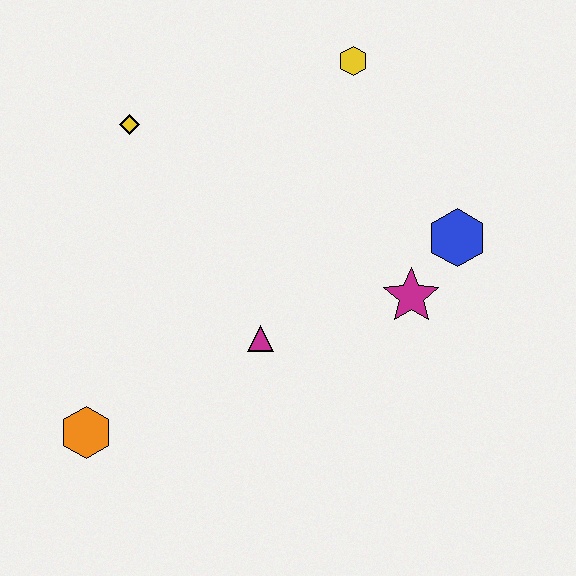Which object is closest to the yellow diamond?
The yellow hexagon is closest to the yellow diamond.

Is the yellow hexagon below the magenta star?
No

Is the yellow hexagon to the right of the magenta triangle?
Yes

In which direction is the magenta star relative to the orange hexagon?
The magenta star is to the right of the orange hexagon.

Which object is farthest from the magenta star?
The orange hexagon is farthest from the magenta star.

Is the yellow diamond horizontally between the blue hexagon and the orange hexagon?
Yes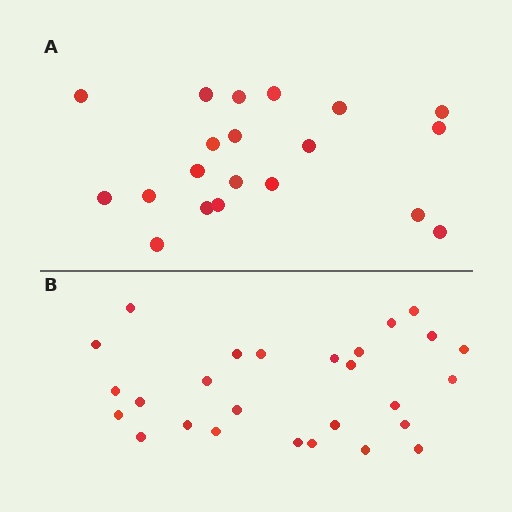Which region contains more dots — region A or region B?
Region B (the bottom region) has more dots.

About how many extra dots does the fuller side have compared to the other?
Region B has roughly 8 or so more dots than region A.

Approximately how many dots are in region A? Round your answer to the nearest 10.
About 20 dots.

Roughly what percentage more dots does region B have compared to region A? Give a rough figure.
About 35% more.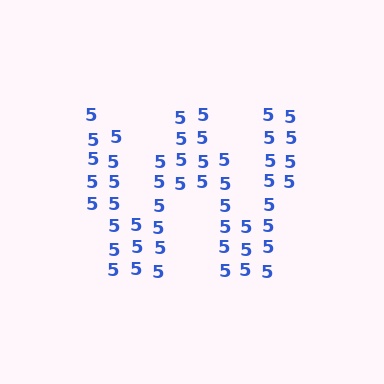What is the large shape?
The large shape is the letter W.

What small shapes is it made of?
It is made of small digit 5's.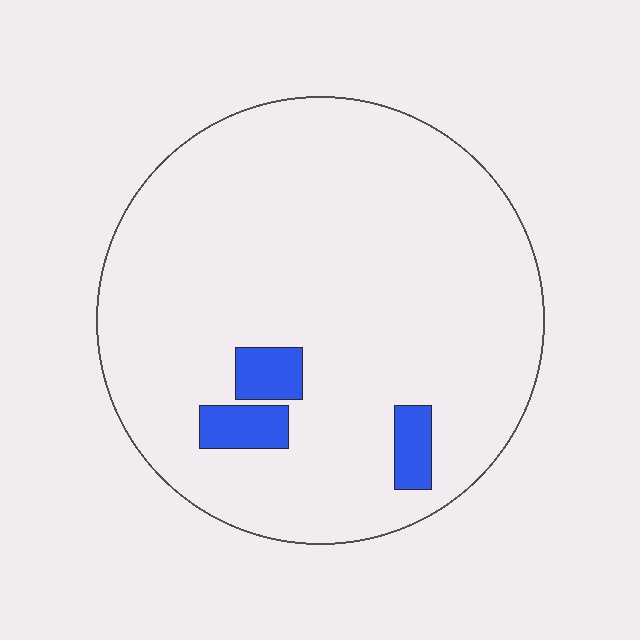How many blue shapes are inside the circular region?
3.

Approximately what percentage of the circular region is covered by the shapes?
Approximately 5%.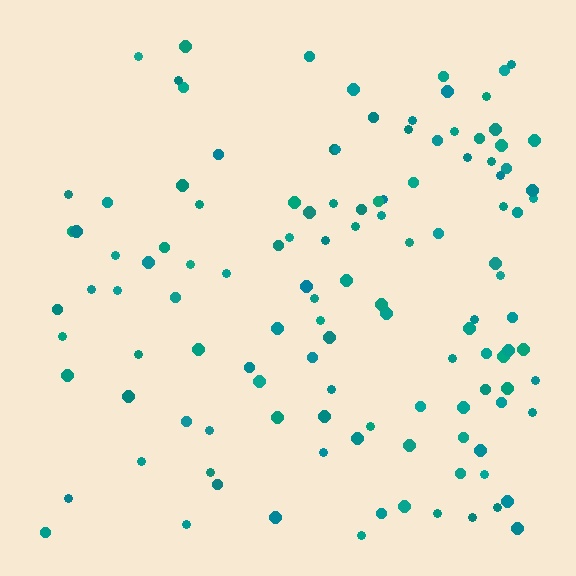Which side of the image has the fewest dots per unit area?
The left.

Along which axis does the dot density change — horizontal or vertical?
Horizontal.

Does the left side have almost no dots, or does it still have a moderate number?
Still a moderate number, just noticeably fewer than the right.